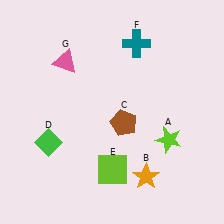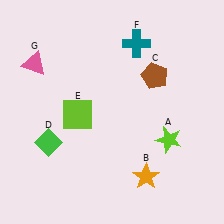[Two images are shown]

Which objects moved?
The objects that moved are: the brown pentagon (C), the lime square (E), the pink triangle (G).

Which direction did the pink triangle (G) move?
The pink triangle (G) moved left.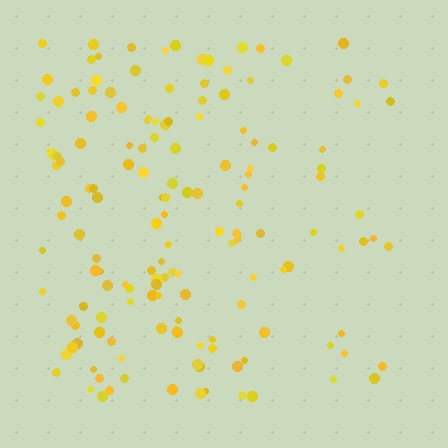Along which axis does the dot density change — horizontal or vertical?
Horizontal.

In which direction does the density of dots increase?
From right to left, with the left side densest.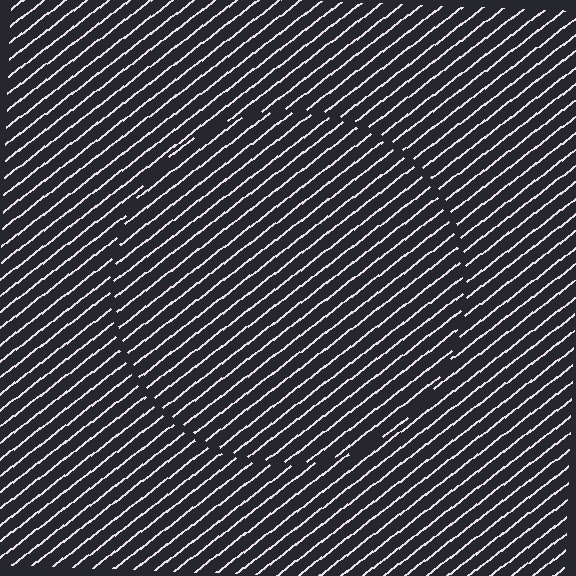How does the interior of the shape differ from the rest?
The interior of the shape contains the same grating, shifted by half a period — the contour is defined by the phase discontinuity where line-ends from the inner and outer gratings abut.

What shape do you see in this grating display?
An illusory circle. The interior of the shape contains the same grating, shifted by half a period — the contour is defined by the phase discontinuity where line-ends from the inner and outer gratings abut.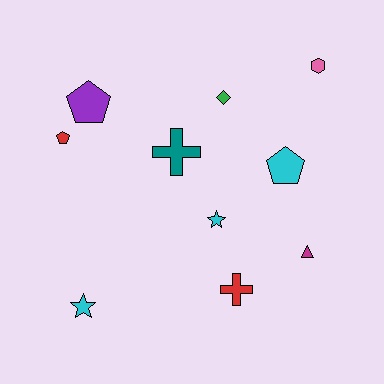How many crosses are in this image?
There are 2 crosses.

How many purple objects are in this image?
There is 1 purple object.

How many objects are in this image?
There are 10 objects.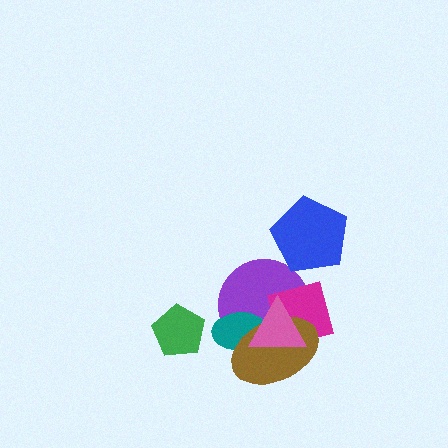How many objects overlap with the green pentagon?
0 objects overlap with the green pentagon.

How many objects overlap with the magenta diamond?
3 objects overlap with the magenta diamond.